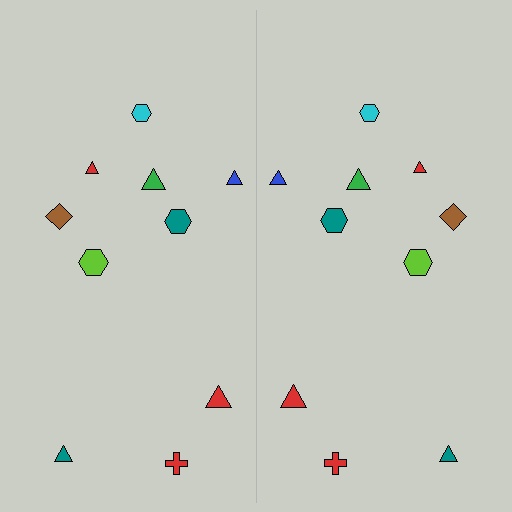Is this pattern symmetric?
Yes, this pattern has bilateral (reflection) symmetry.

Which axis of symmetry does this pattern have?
The pattern has a vertical axis of symmetry running through the center of the image.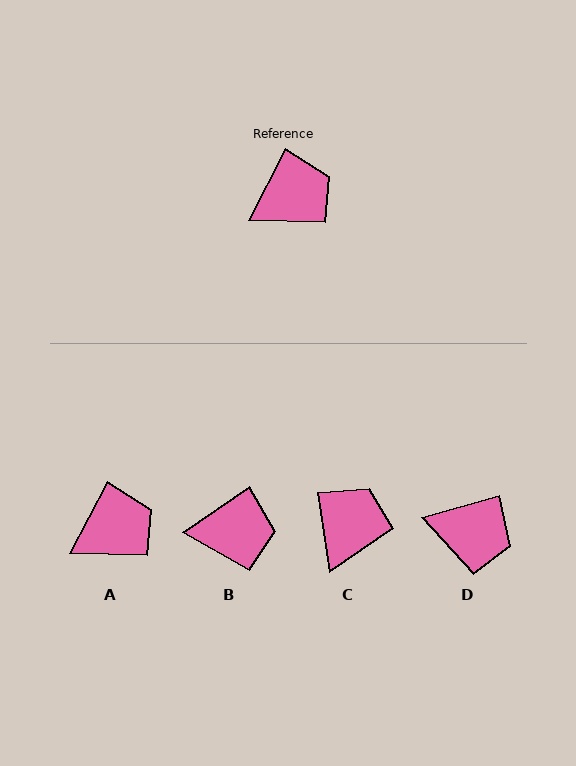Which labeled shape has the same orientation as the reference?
A.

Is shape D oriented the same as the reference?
No, it is off by about 47 degrees.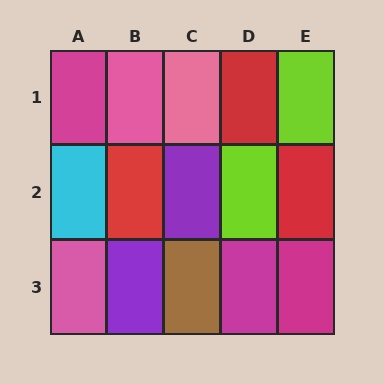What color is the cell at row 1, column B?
Pink.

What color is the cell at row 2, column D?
Lime.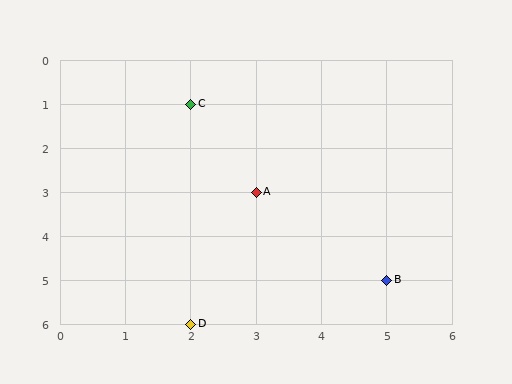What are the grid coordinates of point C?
Point C is at grid coordinates (2, 1).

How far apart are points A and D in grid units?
Points A and D are 1 column and 3 rows apart (about 3.2 grid units diagonally).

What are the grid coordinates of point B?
Point B is at grid coordinates (5, 5).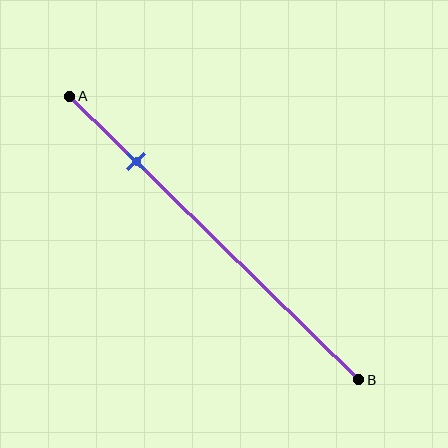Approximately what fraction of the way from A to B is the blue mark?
The blue mark is approximately 25% of the way from A to B.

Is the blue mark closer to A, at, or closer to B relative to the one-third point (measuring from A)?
The blue mark is closer to point A than the one-third point of segment AB.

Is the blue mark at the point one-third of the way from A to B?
No, the mark is at about 25% from A, not at the 33% one-third point.